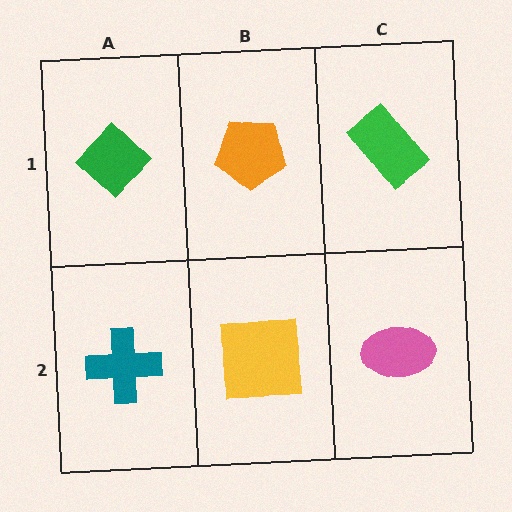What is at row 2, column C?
A pink ellipse.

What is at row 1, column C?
A green rectangle.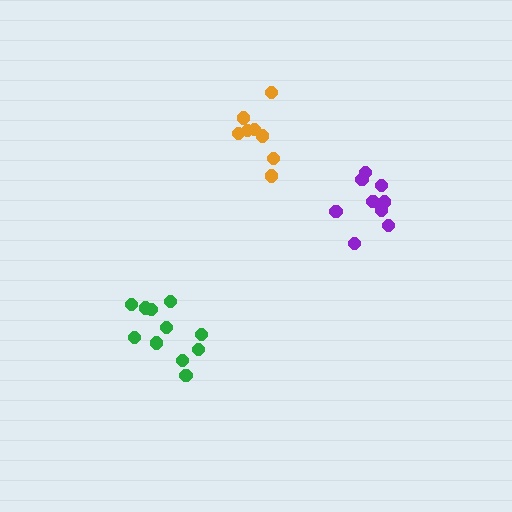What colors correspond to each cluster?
The clusters are colored: green, purple, orange.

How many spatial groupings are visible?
There are 3 spatial groupings.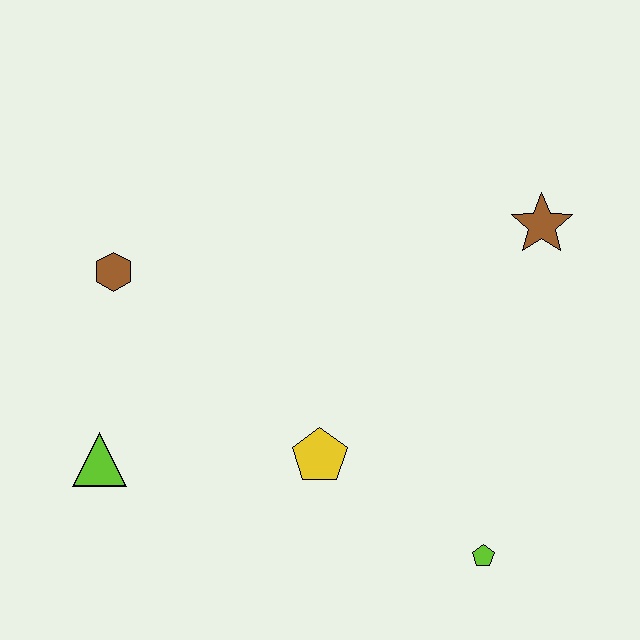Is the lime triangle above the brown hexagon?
No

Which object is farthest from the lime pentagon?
The brown hexagon is farthest from the lime pentagon.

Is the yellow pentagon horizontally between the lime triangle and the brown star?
Yes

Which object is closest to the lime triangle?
The brown hexagon is closest to the lime triangle.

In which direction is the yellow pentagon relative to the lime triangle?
The yellow pentagon is to the right of the lime triangle.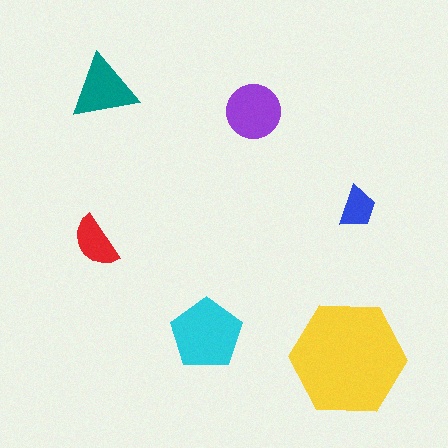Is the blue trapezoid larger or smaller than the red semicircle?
Smaller.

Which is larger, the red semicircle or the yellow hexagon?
The yellow hexagon.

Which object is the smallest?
The blue trapezoid.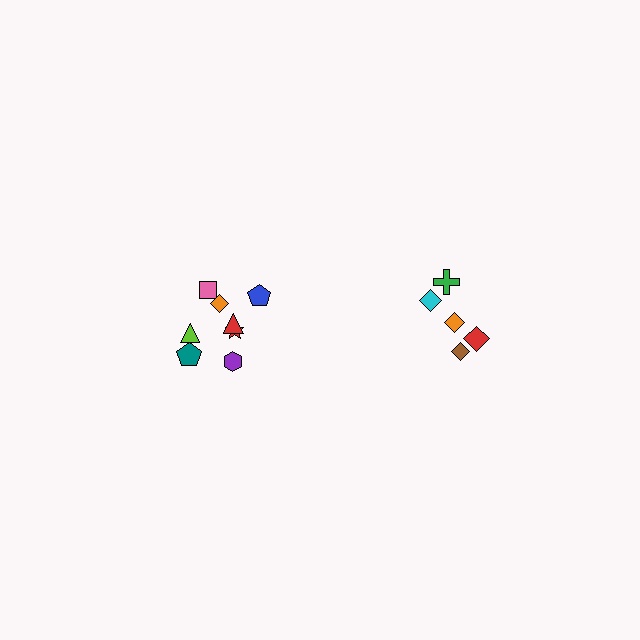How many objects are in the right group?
There are 5 objects.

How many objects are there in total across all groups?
There are 13 objects.